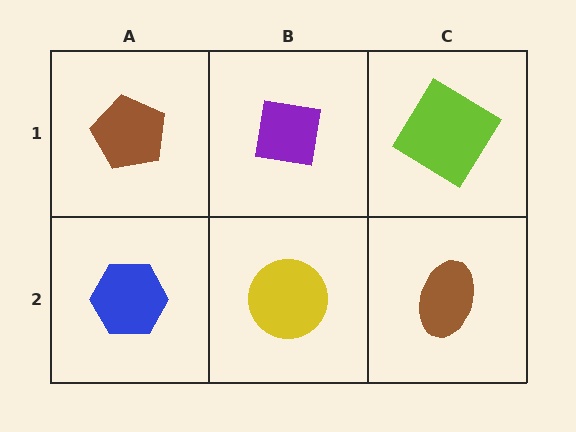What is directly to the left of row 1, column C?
A purple square.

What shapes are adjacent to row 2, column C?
A lime diamond (row 1, column C), a yellow circle (row 2, column B).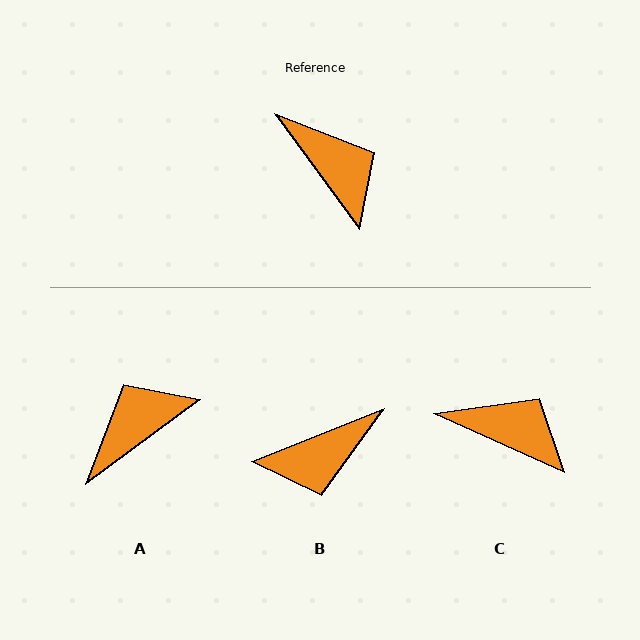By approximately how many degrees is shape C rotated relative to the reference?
Approximately 29 degrees counter-clockwise.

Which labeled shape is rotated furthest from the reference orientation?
B, about 105 degrees away.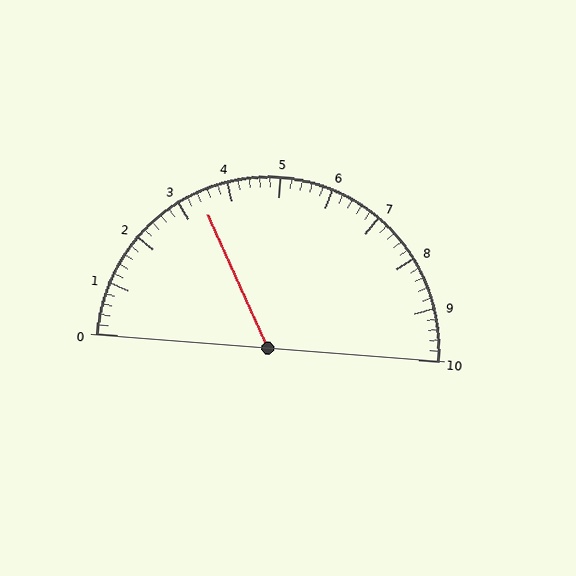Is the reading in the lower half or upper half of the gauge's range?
The reading is in the lower half of the range (0 to 10).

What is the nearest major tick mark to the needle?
The nearest major tick mark is 3.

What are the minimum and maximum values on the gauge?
The gauge ranges from 0 to 10.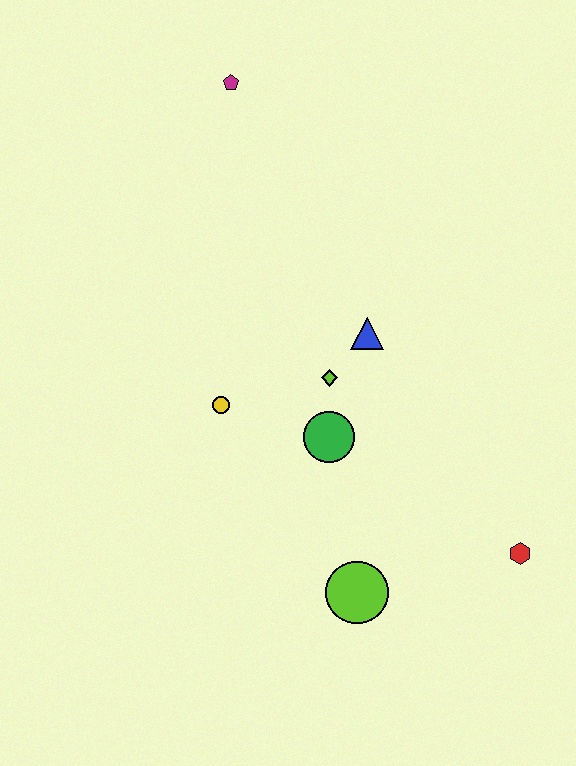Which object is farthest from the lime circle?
The magenta pentagon is farthest from the lime circle.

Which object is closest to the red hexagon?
The lime circle is closest to the red hexagon.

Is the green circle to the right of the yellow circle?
Yes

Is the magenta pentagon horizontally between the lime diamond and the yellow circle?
Yes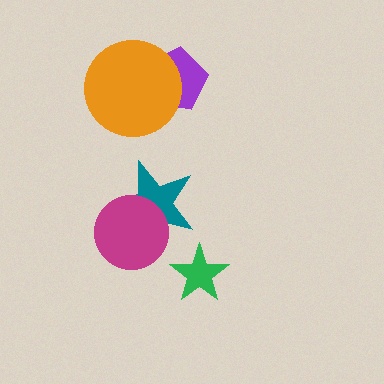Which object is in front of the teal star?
The magenta circle is in front of the teal star.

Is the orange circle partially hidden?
No, no other shape covers it.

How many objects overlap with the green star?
0 objects overlap with the green star.